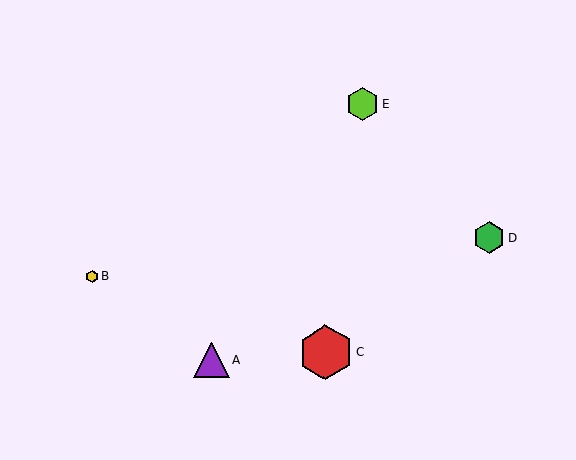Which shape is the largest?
The red hexagon (labeled C) is the largest.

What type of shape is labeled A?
Shape A is a purple triangle.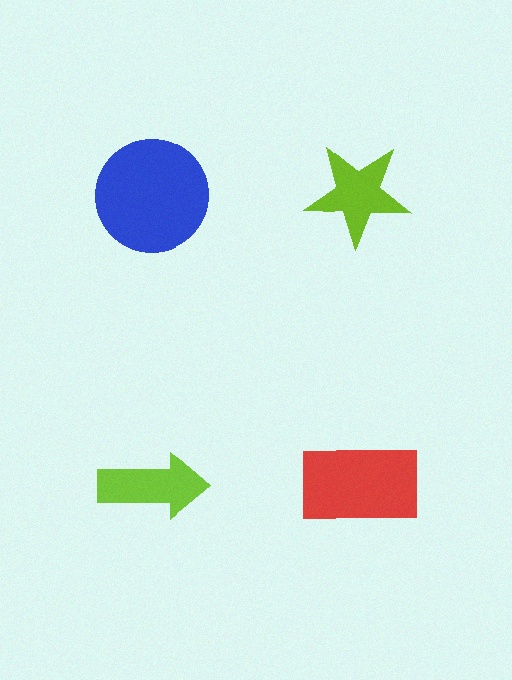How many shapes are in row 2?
2 shapes.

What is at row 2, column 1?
A lime arrow.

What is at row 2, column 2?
A red rectangle.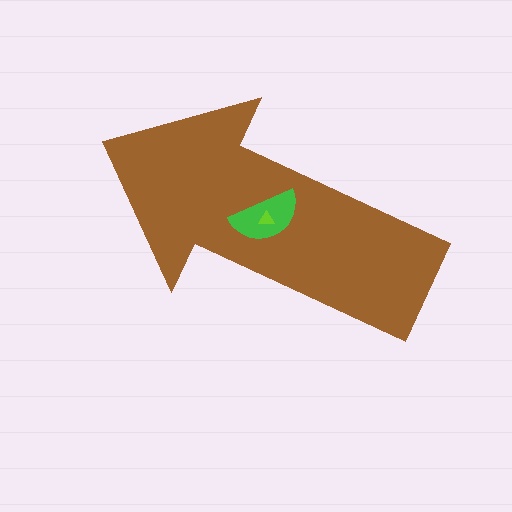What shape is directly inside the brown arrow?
The green semicircle.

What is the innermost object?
The lime triangle.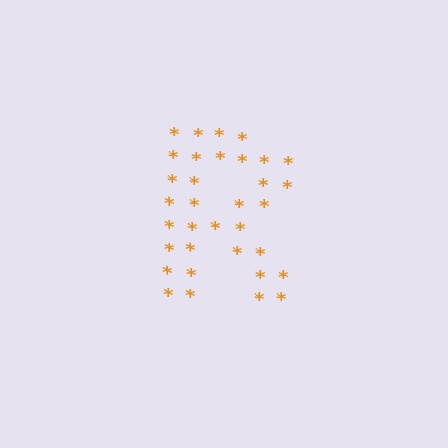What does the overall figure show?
The overall figure shows the letter R.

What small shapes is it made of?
It is made of small asterisks.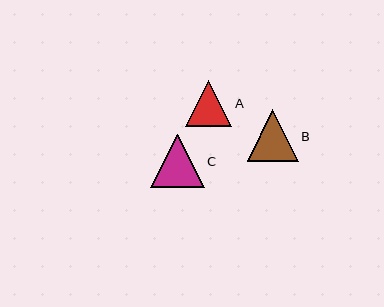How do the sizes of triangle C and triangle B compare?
Triangle C and triangle B are approximately the same size.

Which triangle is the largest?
Triangle C is the largest with a size of approximately 53 pixels.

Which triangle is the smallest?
Triangle A is the smallest with a size of approximately 47 pixels.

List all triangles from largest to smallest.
From largest to smallest: C, B, A.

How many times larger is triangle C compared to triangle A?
Triangle C is approximately 1.1 times the size of triangle A.